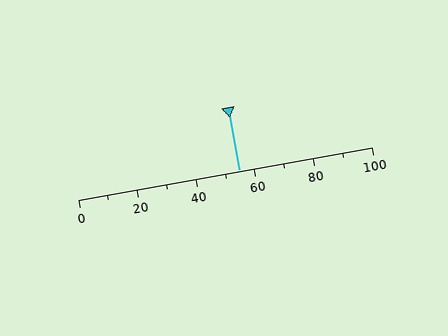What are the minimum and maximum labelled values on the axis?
The axis runs from 0 to 100.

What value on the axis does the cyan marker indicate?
The marker indicates approximately 55.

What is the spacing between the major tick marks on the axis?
The major ticks are spaced 20 apart.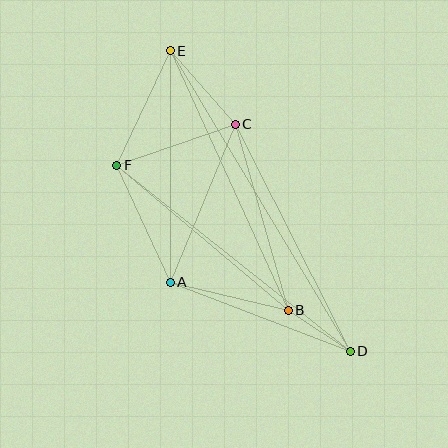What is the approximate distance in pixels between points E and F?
The distance between E and F is approximately 126 pixels.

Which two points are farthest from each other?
Points D and E are farthest from each other.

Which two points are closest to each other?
Points B and D are closest to each other.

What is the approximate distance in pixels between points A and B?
The distance between A and B is approximately 121 pixels.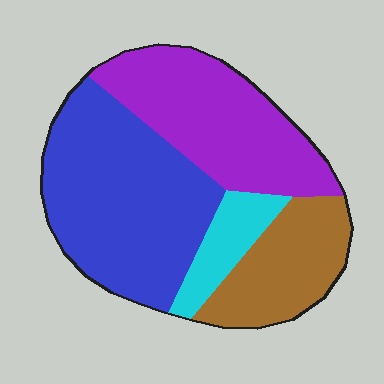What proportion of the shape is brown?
Brown takes up about one fifth (1/5) of the shape.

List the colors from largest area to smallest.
From largest to smallest: blue, purple, brown, cyan.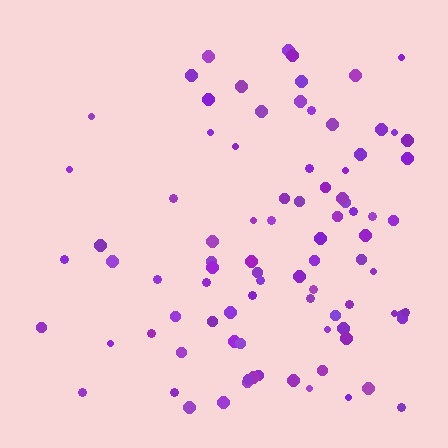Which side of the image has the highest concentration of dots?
The right.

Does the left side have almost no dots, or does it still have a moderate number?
Still a moderate number, just noticeably fewer than the right.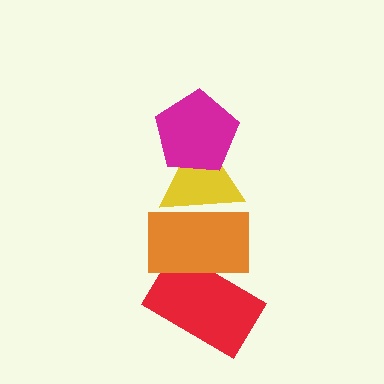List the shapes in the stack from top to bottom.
From top to bottom: the magenta pentagon, the yellow triangle, the orange rectangle, the red rectangle.